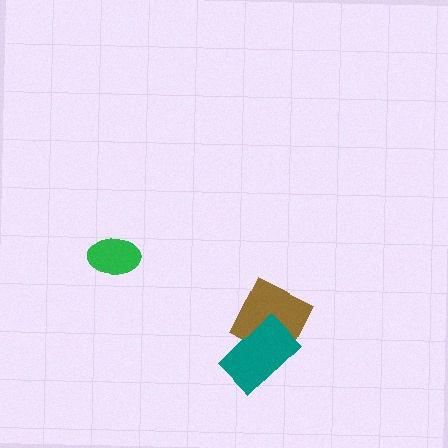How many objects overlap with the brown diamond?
1 object overlaps with the brown diamond.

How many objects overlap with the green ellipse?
0 objects overlap with the green ellipse.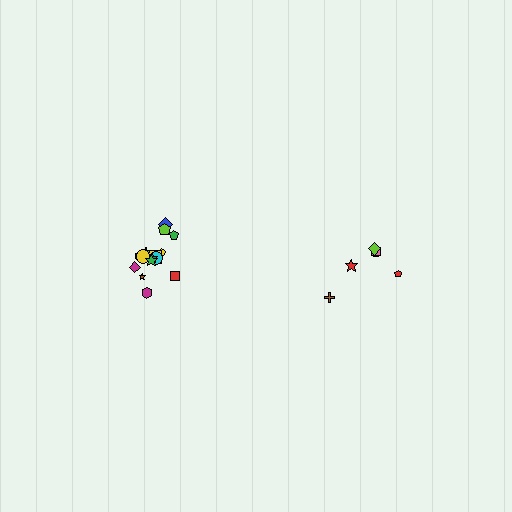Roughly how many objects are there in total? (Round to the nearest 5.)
Roughly 20 objects in total.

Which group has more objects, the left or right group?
The left group.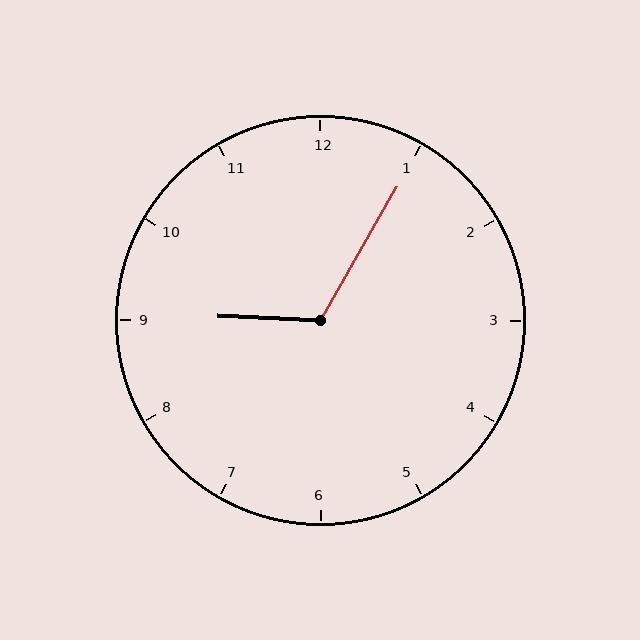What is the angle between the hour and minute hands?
Approximately 118 degrees.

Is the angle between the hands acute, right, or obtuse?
It is obtuse.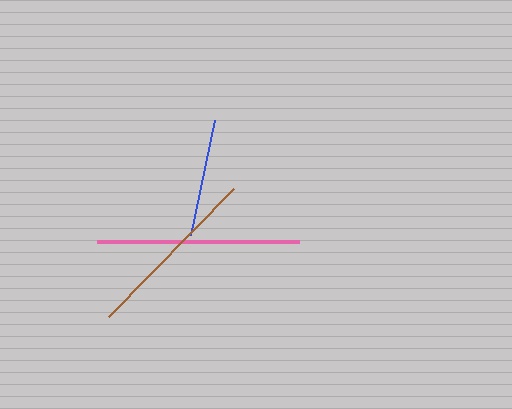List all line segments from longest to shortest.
From longest to shortest: pink, brown, blue.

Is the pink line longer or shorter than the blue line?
The pink line is longer than the blue line.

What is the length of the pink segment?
The pink segment is approximately 202 pixels long.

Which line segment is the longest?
The pink line is the longest at approximately 202 pixels.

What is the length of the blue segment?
The blue segment is approximately 118 pixels long.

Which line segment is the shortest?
The blue line is the shortest at approximately 118 pixels.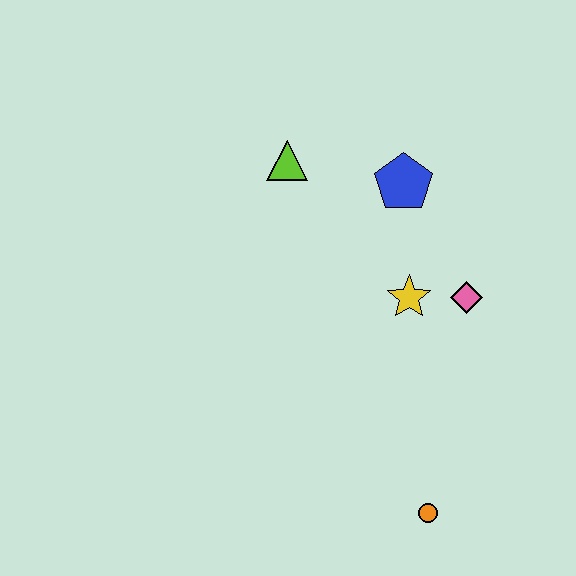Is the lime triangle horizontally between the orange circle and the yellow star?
No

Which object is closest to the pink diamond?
The yellow star is closest to the pink diamond.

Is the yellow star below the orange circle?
No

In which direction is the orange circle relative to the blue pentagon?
The orange circle is below the blue pentagon.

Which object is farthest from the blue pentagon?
The orange circle is farthest from the blue pentagon.